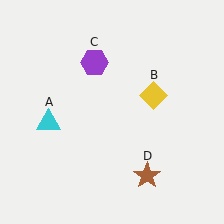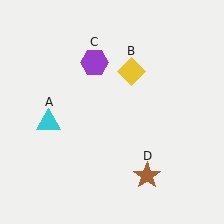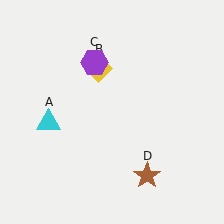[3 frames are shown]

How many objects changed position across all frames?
1 object changed position: yellow diamond (object B).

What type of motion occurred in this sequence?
The yellow diamond (object B) rotated counterclockwise around the center of the scene.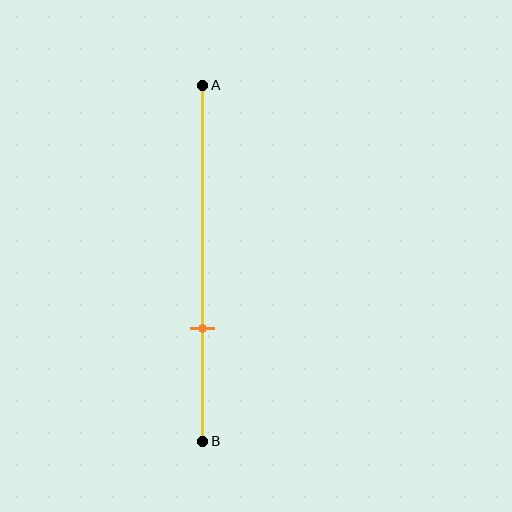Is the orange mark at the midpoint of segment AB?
No, the mark is at about 70% from A, not at the 50% midpoint.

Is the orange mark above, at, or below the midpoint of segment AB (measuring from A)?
The orange mark is below the midpoint of segment AB.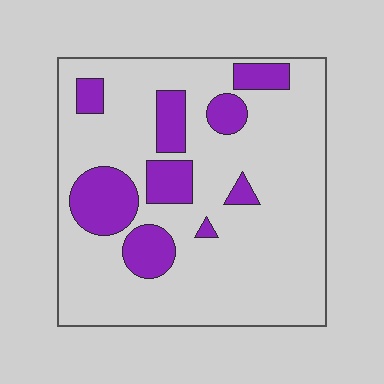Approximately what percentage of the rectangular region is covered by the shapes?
Approximately 20%.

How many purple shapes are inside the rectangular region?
9.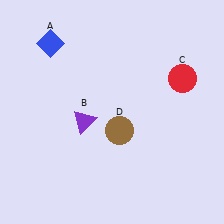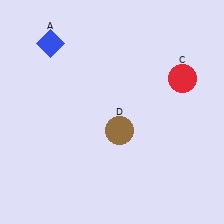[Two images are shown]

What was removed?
The purple triangle (B) was removed in Image 2.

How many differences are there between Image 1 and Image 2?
There is 1 difference between the two images.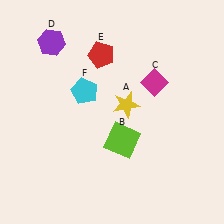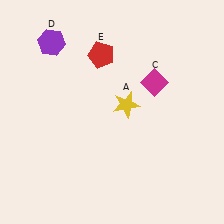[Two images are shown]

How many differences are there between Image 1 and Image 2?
There are 2 differences between the two images.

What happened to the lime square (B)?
The lime square (B) was removed in Image 2. It was in the bottom-right area of Image 1.